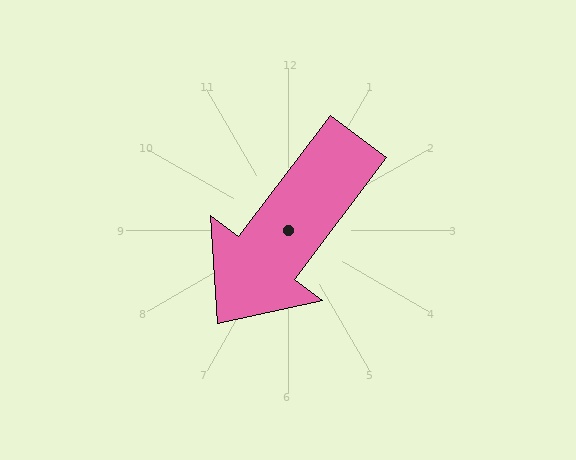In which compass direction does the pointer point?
Southwest.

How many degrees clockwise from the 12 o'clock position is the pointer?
Approximately 217 degrees.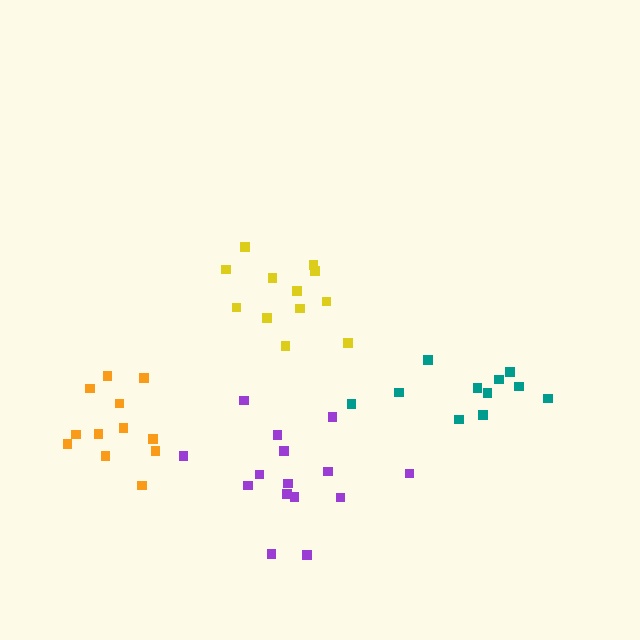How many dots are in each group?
Group 1: 12 dots, Group 2: 11 dots, Group 3: 12 dots, Group 4: 15 dots (50 total).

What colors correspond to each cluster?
The clusters are colored: yellow, teal, orange, purple.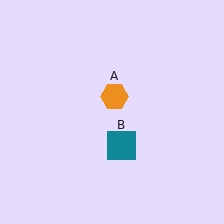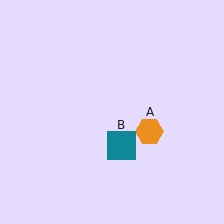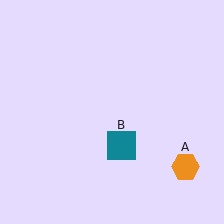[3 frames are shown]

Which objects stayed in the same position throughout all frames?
Teal square (object B) remained stationary.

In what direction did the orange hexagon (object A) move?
The orange hexagon (object A) moved down and to the right.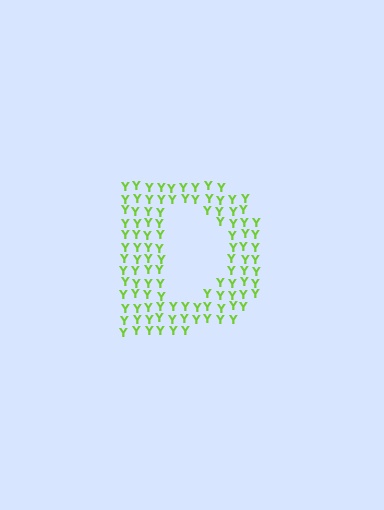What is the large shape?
The large shape is the letter D.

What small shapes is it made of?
It is made of small letter Y's.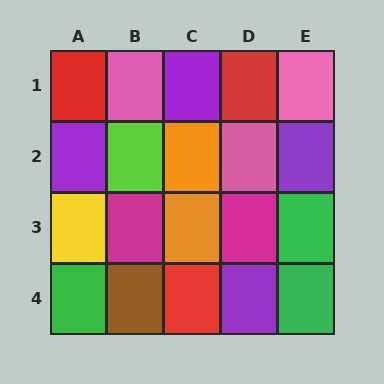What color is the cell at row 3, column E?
Green.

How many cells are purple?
4 cells are purple.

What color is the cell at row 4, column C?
Red.